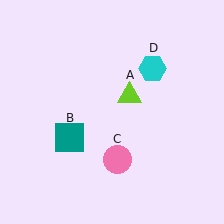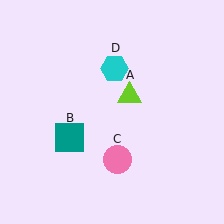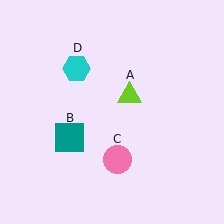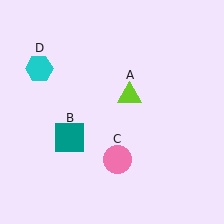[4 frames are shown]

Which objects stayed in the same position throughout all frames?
Lime triangle (object A) and teal square (object B) and pink circle (object C) remained stationary.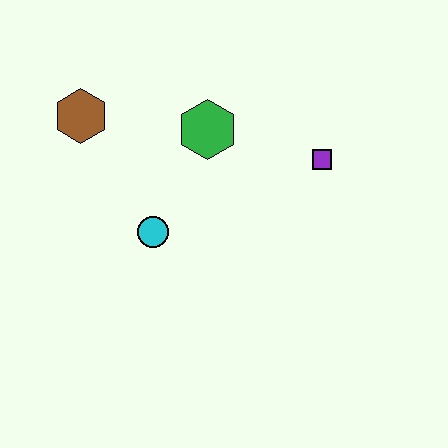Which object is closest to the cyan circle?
The green hexagon is closest to the cyan circle.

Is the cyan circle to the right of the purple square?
No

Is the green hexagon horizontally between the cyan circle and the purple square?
Yes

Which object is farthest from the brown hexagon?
The purple square is farthest from the brown hexagon.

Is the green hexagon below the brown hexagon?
Yes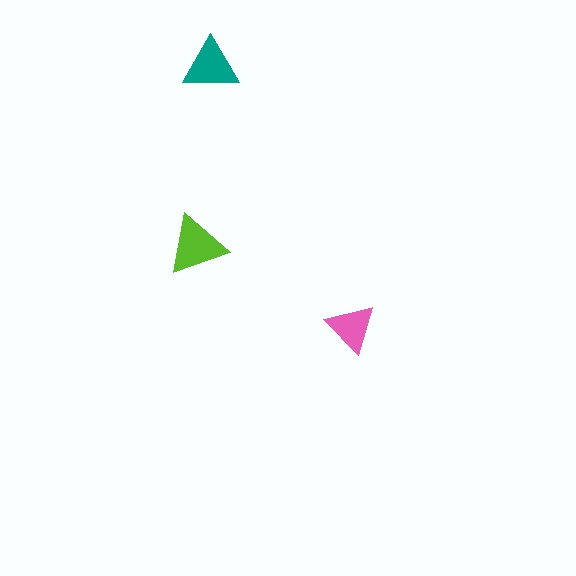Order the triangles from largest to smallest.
the lime one, the teal one, the pink one.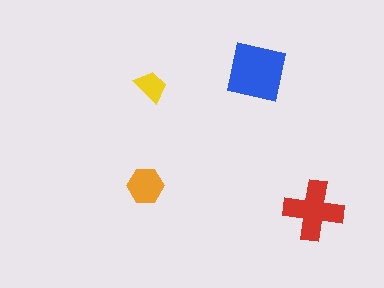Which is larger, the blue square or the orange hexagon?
The blue square.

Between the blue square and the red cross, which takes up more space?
The blue square.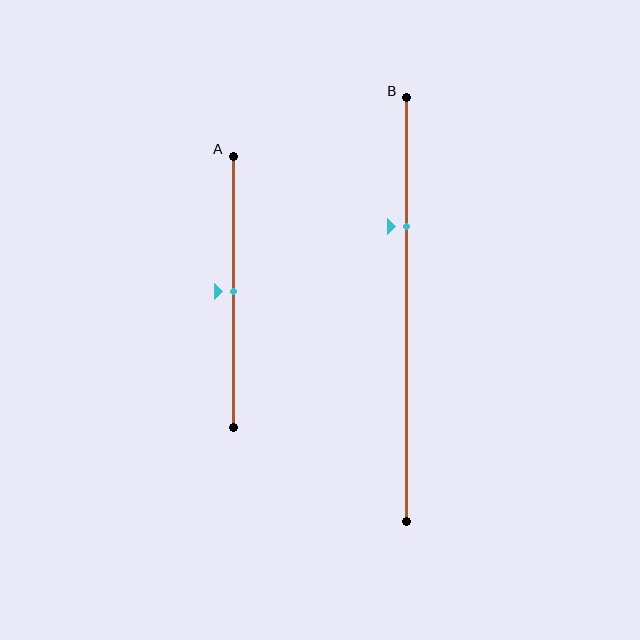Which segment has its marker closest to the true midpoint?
Segment A has its marker closest to the true midpoint.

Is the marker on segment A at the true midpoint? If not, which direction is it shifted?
Yes, the marker on segment A is at the true midpoint.